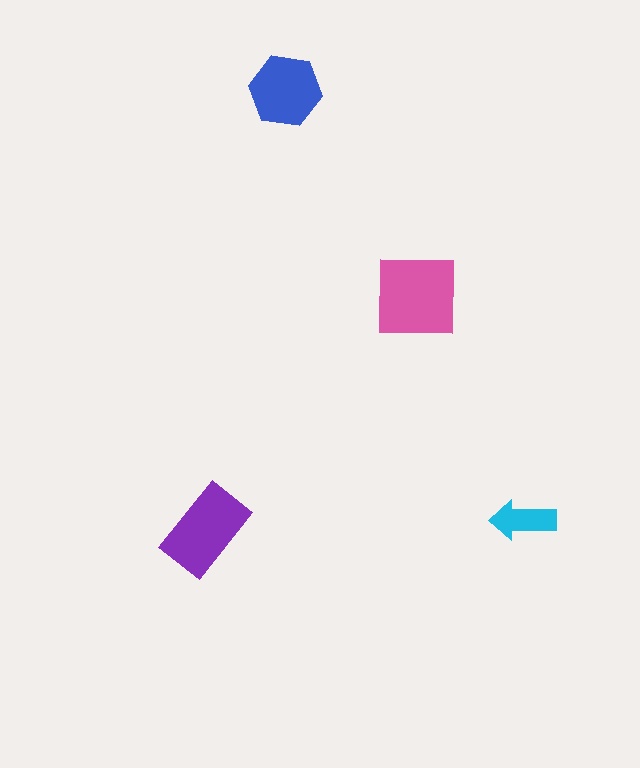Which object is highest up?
The blue hexagon is topmost.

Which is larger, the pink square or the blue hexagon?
The pink square.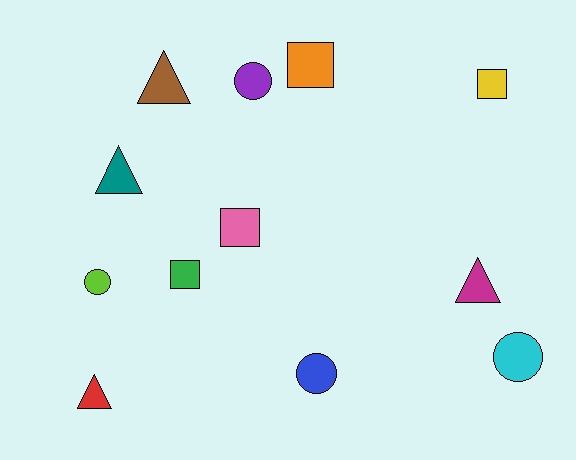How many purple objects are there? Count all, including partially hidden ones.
There is 1 purple object.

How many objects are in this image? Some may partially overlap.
There are 12 objects.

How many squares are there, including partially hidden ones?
There are 4 squares.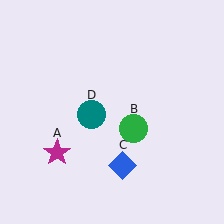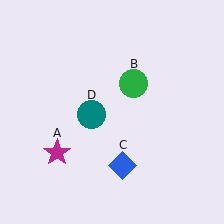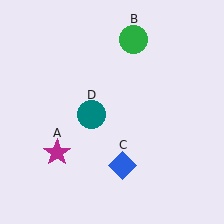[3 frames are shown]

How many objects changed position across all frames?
1 object changed position: green circle (object B).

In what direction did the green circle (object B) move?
The green circle (object B) moved up.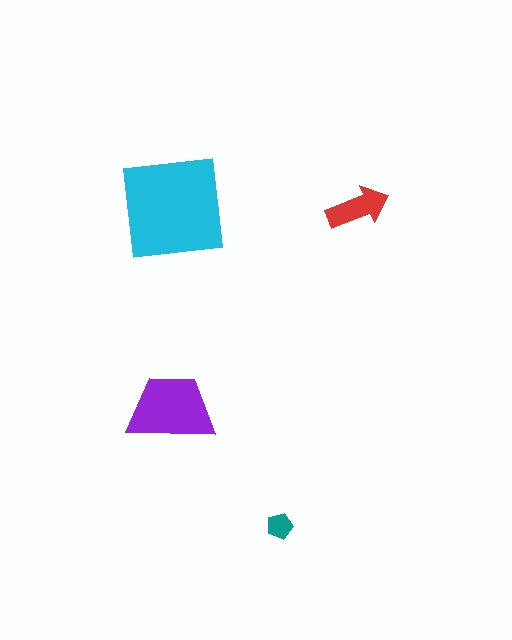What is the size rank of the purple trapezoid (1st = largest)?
2nd.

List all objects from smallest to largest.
The teal pentagon, the red arrow, the purple trapezoid, the cyan square.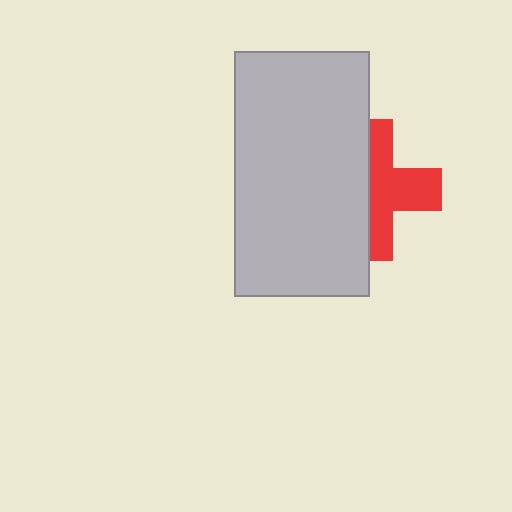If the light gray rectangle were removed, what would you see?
You would see the complete red cross.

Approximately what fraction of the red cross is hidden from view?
Roughly 48% of the red cross is hidden behind the light gray rectangle.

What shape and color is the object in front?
The object in front is a light gray rectangle.